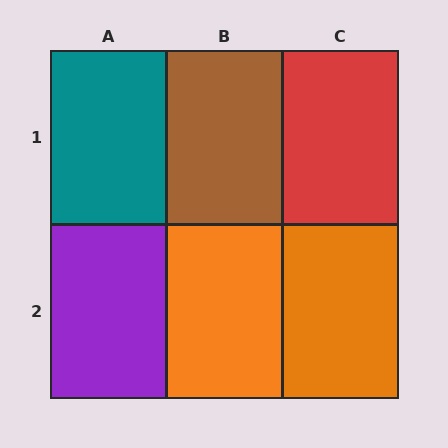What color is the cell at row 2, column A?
Purple.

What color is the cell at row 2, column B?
Orange.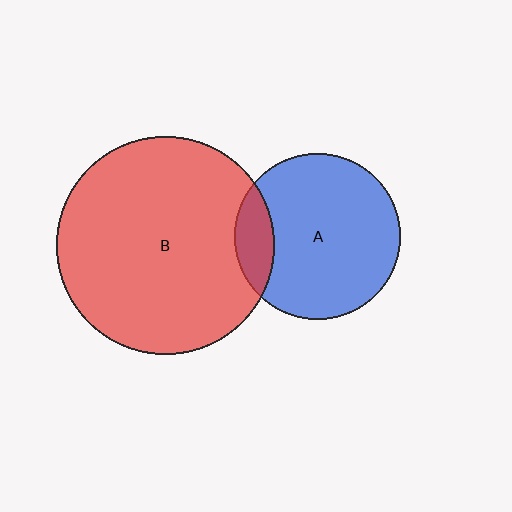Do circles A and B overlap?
Yes.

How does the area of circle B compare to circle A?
Approximately 1.7 times.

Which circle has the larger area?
Circle B (red).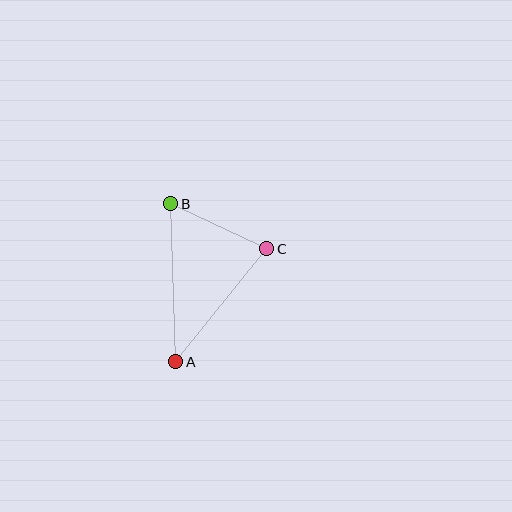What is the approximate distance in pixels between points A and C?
The distance between A and C is approximately 145 pixels.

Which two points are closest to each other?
Points B and C are closest to each other.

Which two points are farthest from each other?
Points A and B are farthest from each other.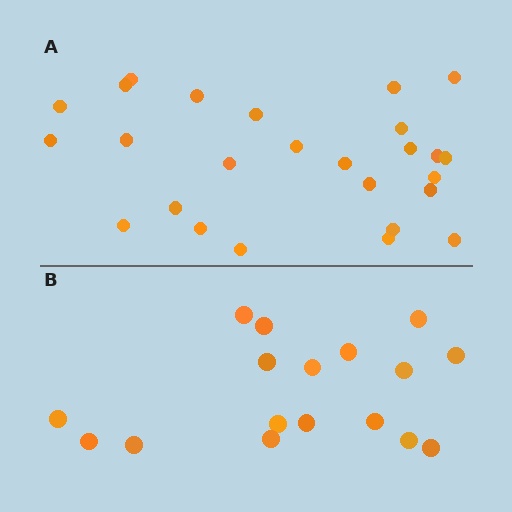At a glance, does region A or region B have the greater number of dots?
Region A (the top region) has more dots.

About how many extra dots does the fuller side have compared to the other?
Region A has roughly 8 or so more dots than region B.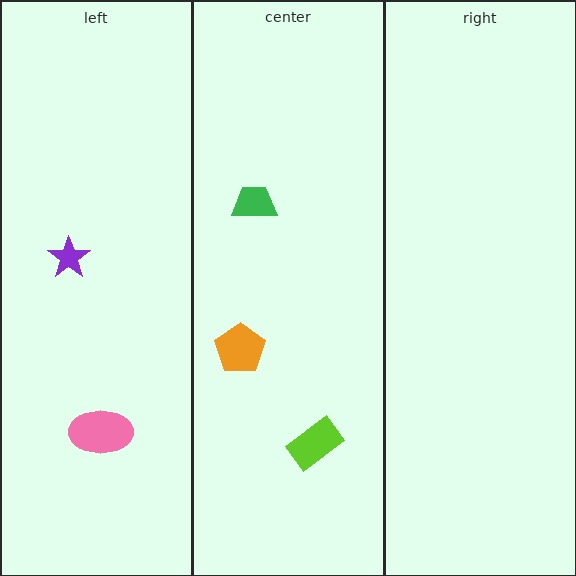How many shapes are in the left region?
2.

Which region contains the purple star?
The left region.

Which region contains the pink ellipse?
The left region.